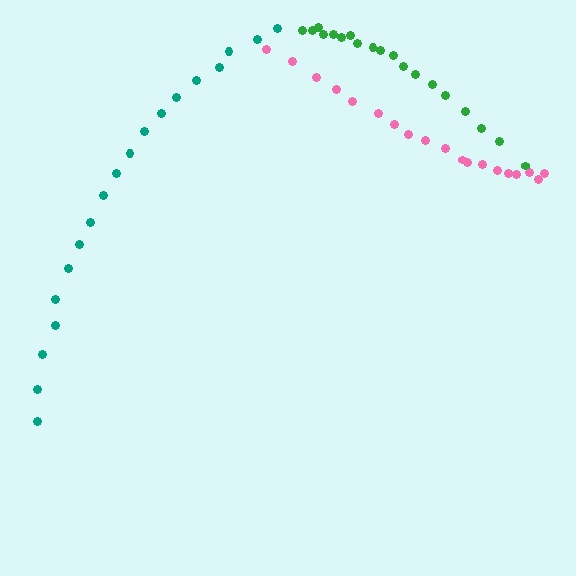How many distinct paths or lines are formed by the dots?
There are 3 distinct paths.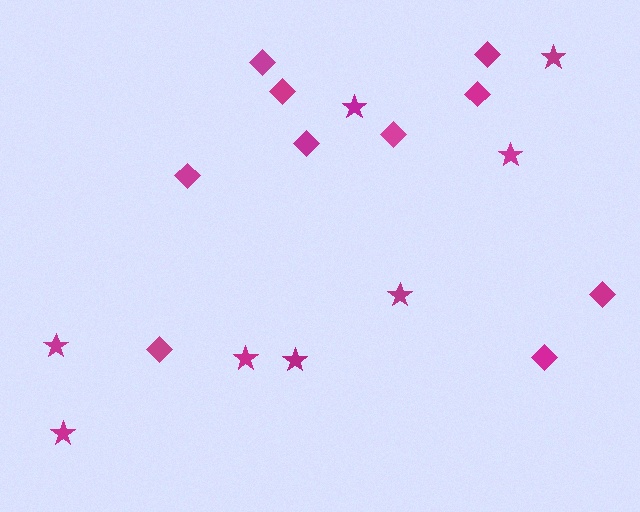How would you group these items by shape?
There are 2 groups: one group of stars (8) and one group of diamonds (10).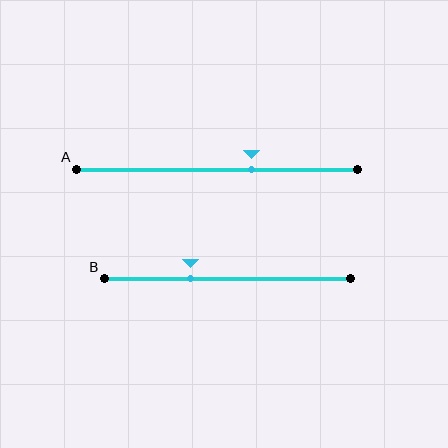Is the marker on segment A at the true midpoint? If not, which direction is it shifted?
No, the marker on segment A is shifted to the right by about 12% of the segment length.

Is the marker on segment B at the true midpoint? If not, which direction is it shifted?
No, the marker on segment B is shifted to the left by about 15% of the segment length.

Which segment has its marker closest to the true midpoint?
Segment A has its marker closest to the true midpoint.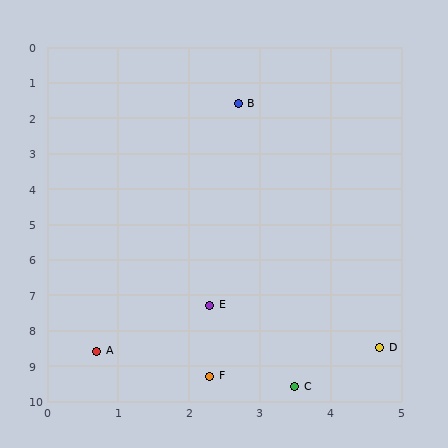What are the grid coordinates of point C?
Point C is at approximately (3.5, 9.6).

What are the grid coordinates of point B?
Point B is at approximately (2.7, 1.6).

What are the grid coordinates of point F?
Point F is at approximately (2.3, 9.3).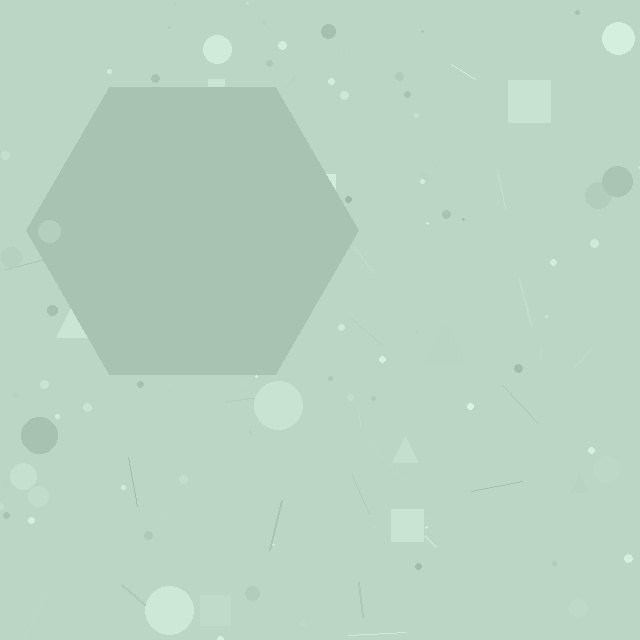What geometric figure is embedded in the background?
A hexagon is embedded in the background.